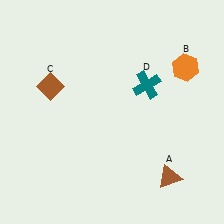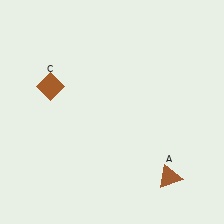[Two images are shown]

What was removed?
The teal cross (D), the orange hexagon (B) were removed in Image 2.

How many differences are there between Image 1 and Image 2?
There are 2 differences between the two images.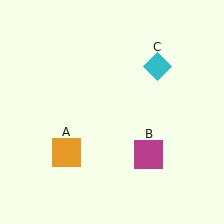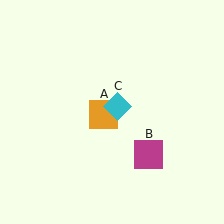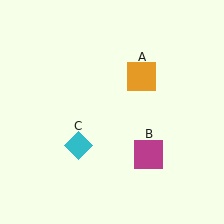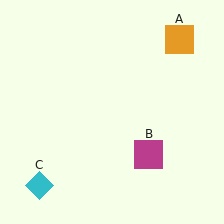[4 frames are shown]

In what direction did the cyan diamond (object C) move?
The cyan diamond (object C) moved down and to the left.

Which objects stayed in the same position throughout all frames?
Magenta square (object B) remained stationary.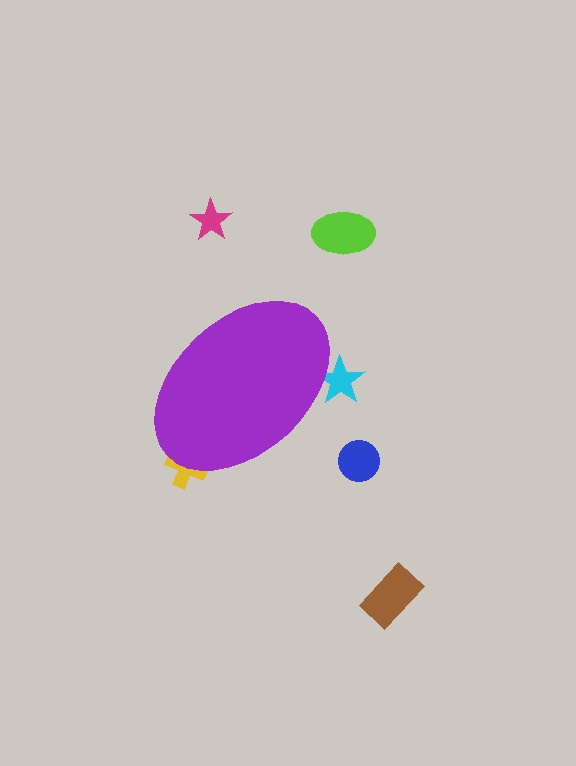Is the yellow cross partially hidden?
Yes, the yellow cross is partially hidden behind the purple ellipse.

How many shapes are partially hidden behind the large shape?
2 shapes are partially hidden.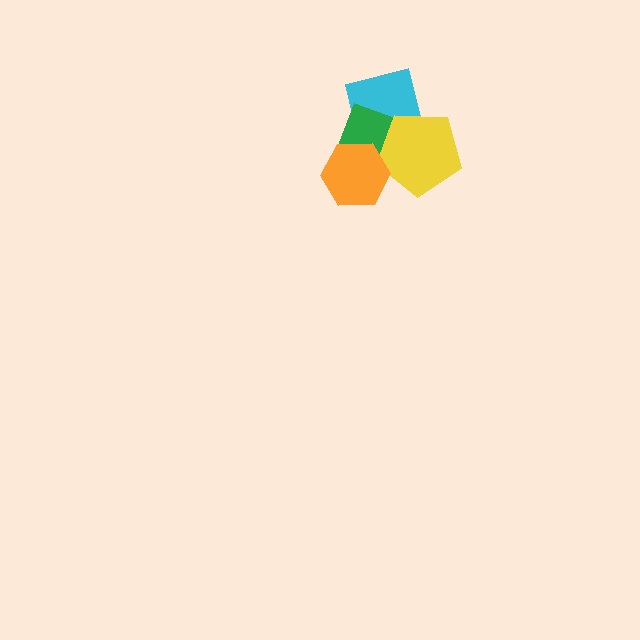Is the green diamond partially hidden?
Yes, it is partially covered by another shape.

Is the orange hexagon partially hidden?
No, no other shape covers it.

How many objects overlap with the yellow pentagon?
3 objects overlap with the yellow pentagon.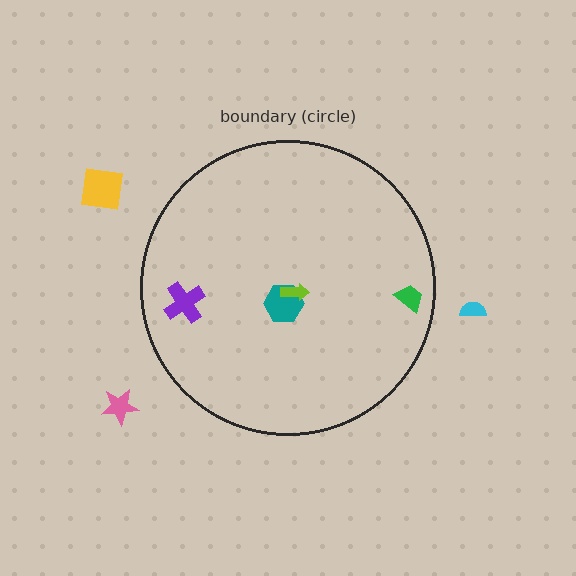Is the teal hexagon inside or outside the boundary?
Inside.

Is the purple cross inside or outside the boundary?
Inside.